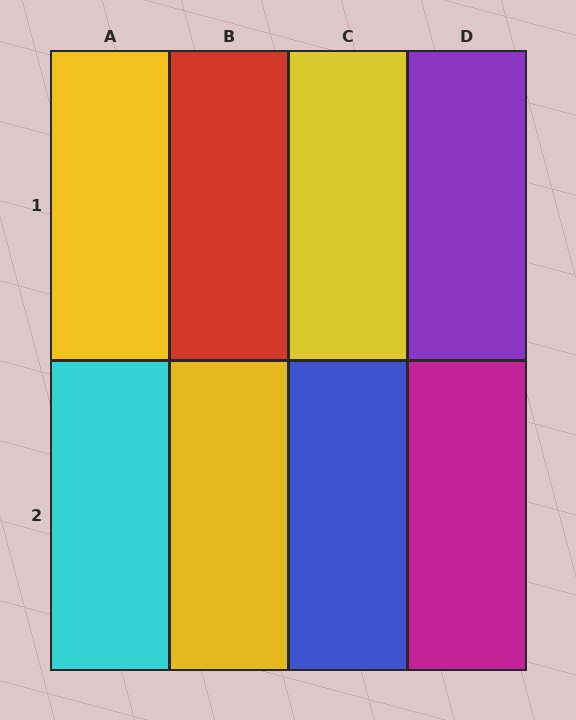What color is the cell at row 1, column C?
Yellow.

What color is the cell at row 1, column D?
Purple.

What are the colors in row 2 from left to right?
Cyan, yellow, blue, magenta.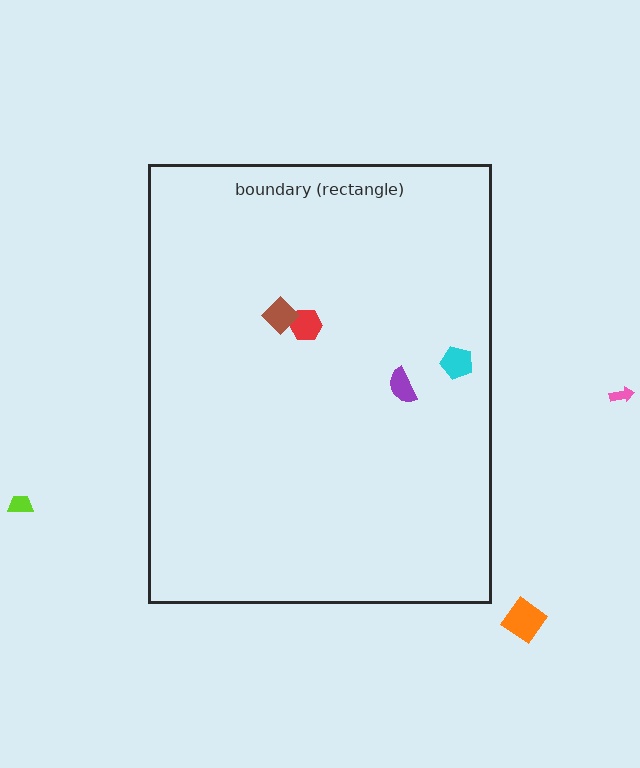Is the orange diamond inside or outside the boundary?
Outside.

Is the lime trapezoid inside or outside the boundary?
Outside.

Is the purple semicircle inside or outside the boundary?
Inside.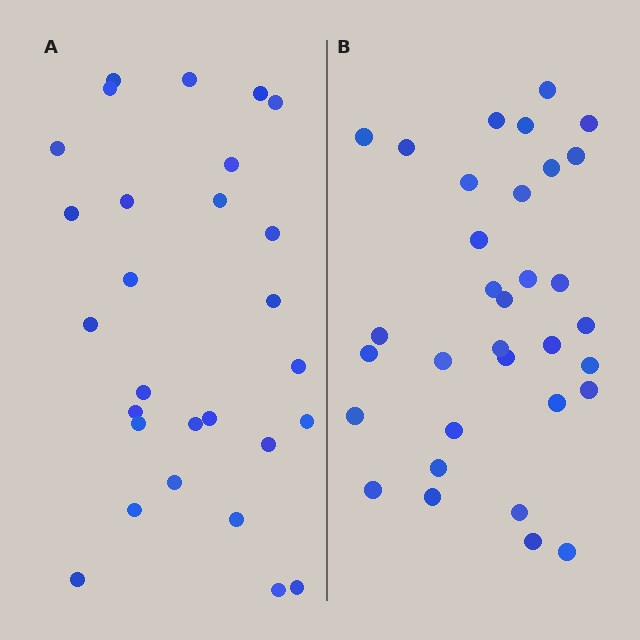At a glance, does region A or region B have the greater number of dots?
Region B (the right region) has more dots.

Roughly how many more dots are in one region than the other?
Region B has about 5 more dots than region A.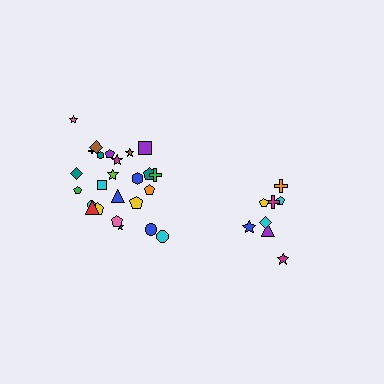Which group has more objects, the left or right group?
The left group.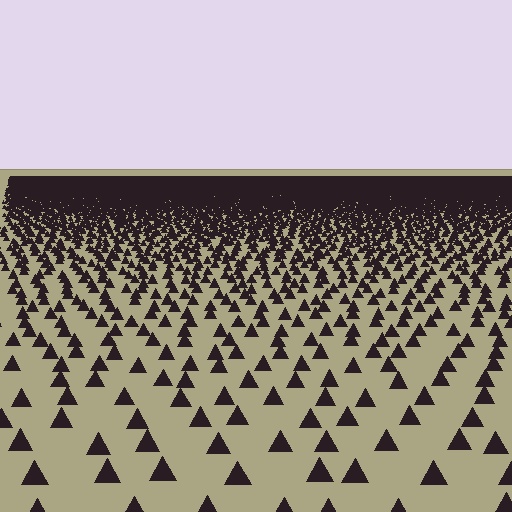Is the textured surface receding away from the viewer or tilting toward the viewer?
The surface is receding away from the viewer. Texture elements get smaller and denser toward the top.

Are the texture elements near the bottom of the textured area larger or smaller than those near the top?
Larger. Near the bottom, elements are closer to the viewer and appear at a bigger on-screen size.